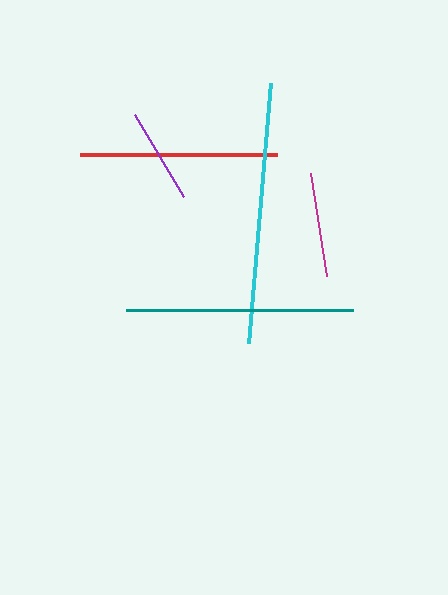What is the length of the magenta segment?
The magenta segment is approximately 104 pixels long.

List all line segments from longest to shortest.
From longest to shortest: cyan, teal, red, magenta, purple.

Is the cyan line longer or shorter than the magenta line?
The cyan line is longer than the magenta line.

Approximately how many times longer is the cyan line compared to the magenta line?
The cyan line is approximately 2.5 times the length of the magenta line.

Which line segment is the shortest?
The purple line is the shortest at approximately 96 pixels.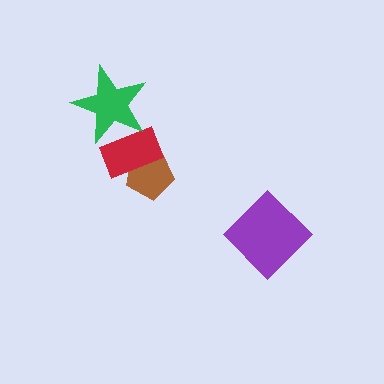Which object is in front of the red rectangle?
The green star is in front of the red rectangle.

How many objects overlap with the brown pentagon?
1 object overlaps with the brown pentagon.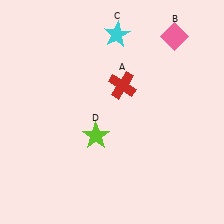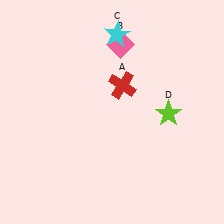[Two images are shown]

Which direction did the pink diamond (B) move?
The pink diamond (B) moved left.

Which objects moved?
The objects that moved are: the pink diamond (B), the lime star (D).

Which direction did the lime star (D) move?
The lime star (D) moved right.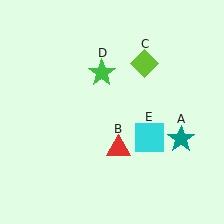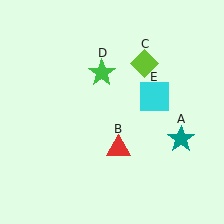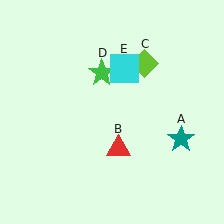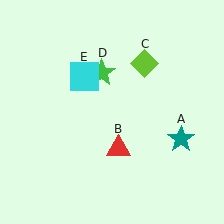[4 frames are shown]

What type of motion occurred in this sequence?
The cyan square (object E) rotated counterclockwise around the center of the scene.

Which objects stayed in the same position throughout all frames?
Teal star (object A) and red triangle (object B) and lime diamond (object C) and green star (object D) remained stationary.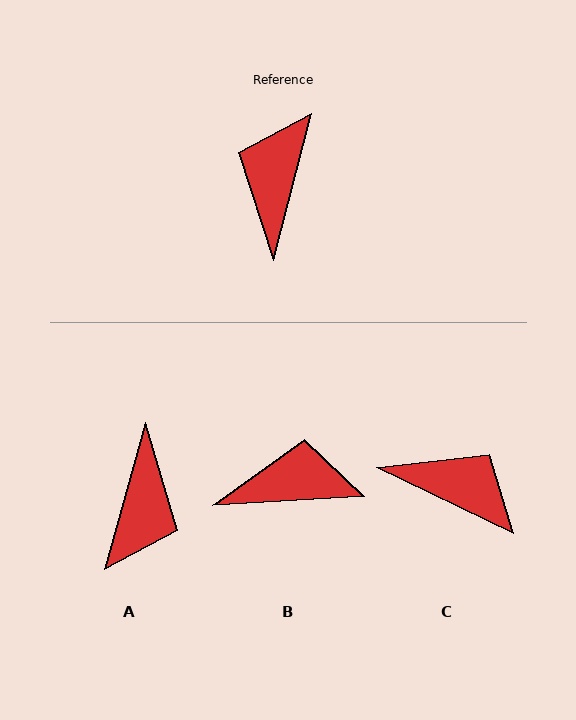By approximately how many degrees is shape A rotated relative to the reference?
Approximately 179 degrees counter-clockwise.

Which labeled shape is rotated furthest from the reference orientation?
A, about 179 degrees away.